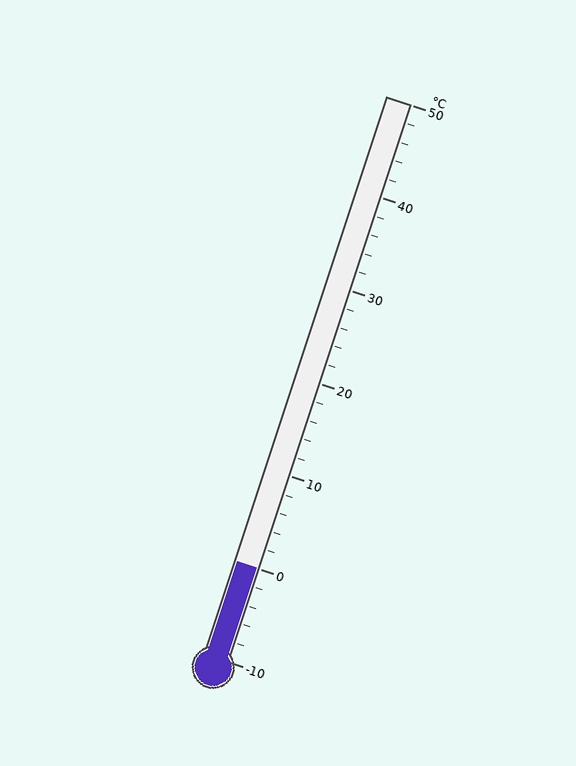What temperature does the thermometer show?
The thermometer shows approximately 0°C.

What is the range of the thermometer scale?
The thermometer scale ranges from -10°C to 50°C.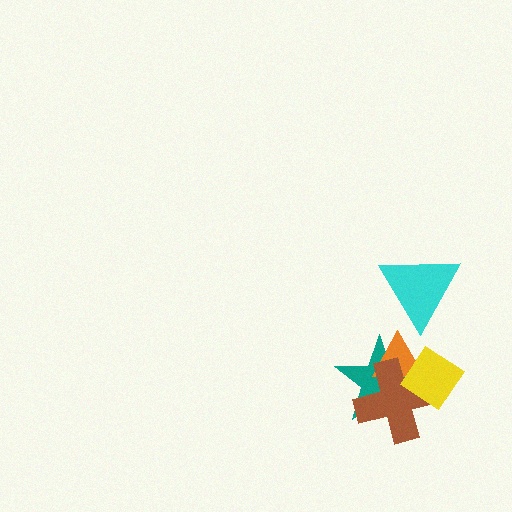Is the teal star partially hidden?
Yes, it is partially covered by another shape.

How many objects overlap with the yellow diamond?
3 objects overlap with the yellow diamond.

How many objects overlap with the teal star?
3 objects overlap with the teal star.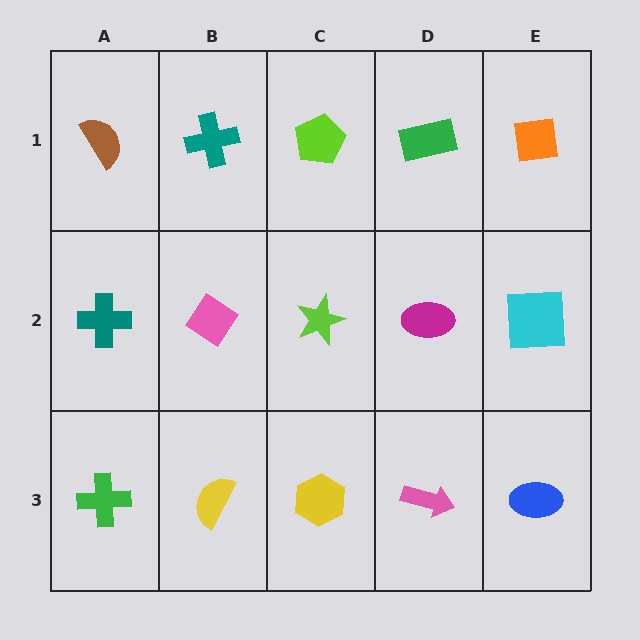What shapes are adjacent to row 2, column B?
A teal cross (row 1, column B), a yellow semicircle (row 3, column B), a teal cross (row 2, column A), a lime star (row 2, column C).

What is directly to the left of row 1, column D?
A lime pentagon.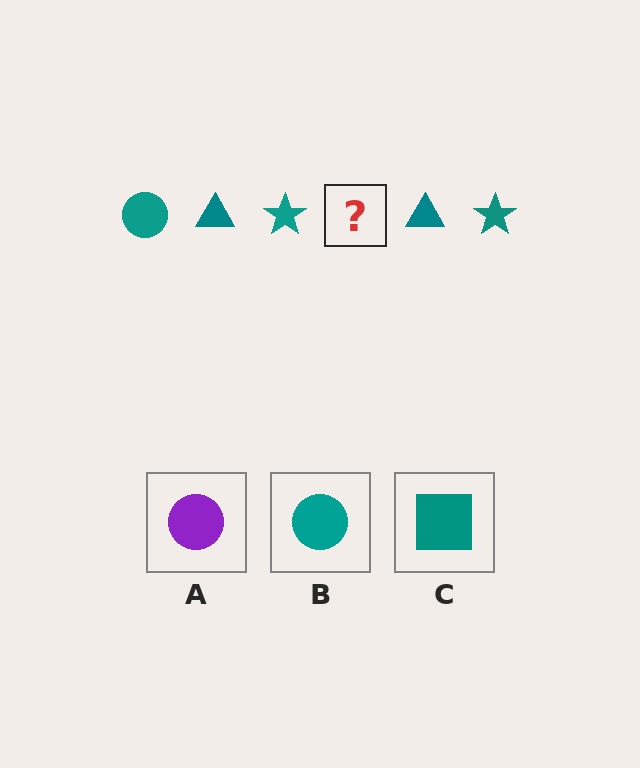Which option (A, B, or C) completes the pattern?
B.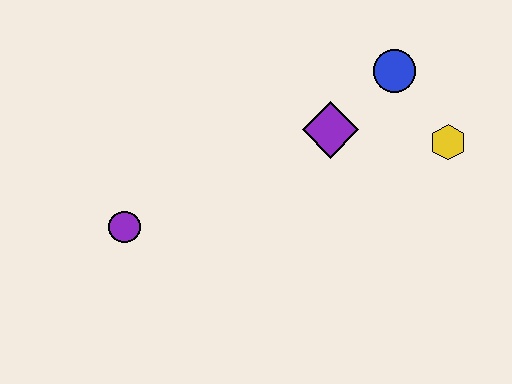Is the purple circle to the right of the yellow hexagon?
No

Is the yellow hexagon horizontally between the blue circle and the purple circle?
No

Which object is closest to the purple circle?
The purple diamond is closest to the purple circle.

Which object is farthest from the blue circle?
The purple circle is farthest from the blue circle.